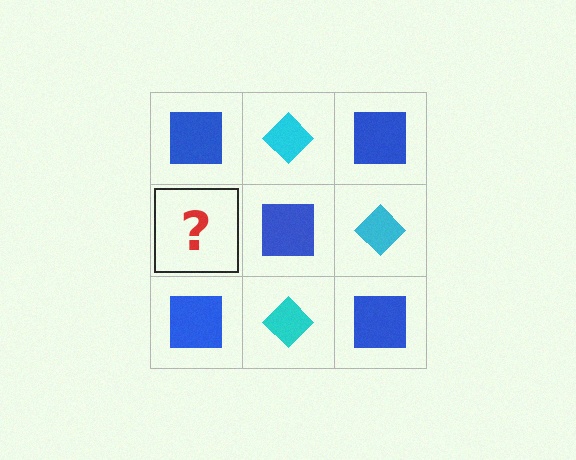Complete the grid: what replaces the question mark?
The question mark should be replaced with a cyan diamond.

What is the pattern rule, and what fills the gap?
The rule is that it alternates blue square and cyan diamond in a checkerboard pattern. The gap should be filled with a cyan diamond.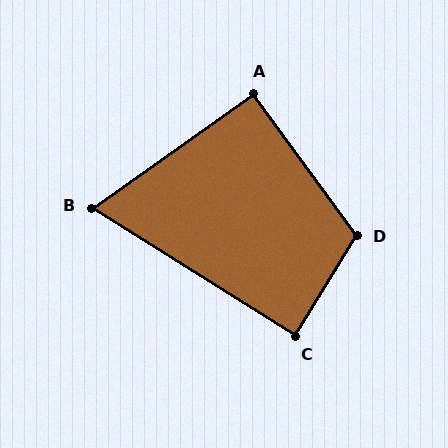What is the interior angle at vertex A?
Approximately 91 degrees (approximately right).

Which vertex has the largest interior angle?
D, at approximately 113 degrees.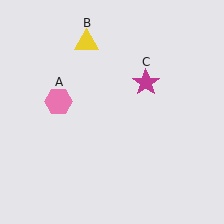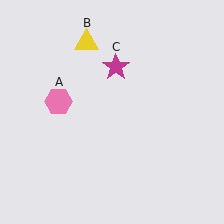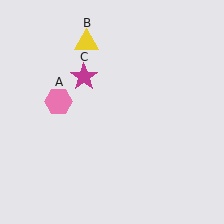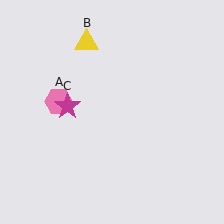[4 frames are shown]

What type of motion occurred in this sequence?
The magenta star (object C) rotated counterclockwise around the center of the scene.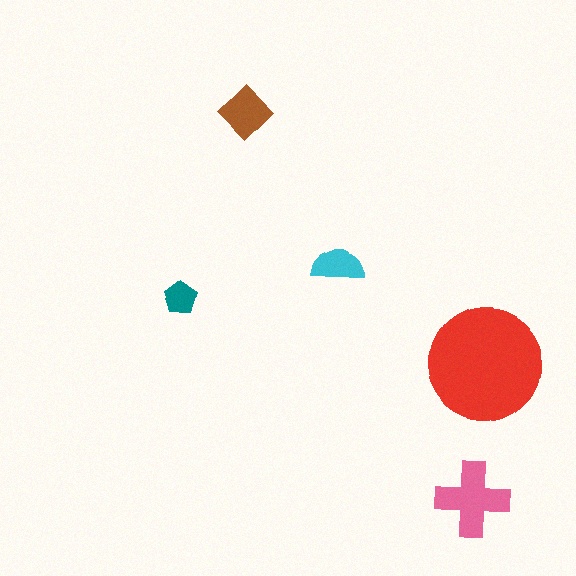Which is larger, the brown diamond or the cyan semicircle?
The brown diamond.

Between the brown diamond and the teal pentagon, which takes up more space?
The brown diamond.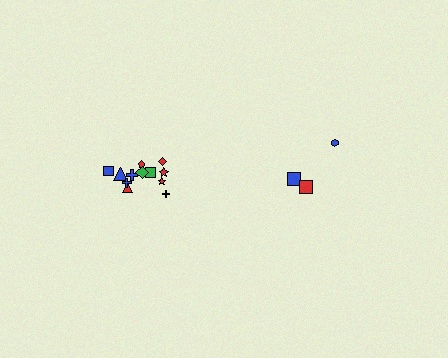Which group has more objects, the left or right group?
The left group.